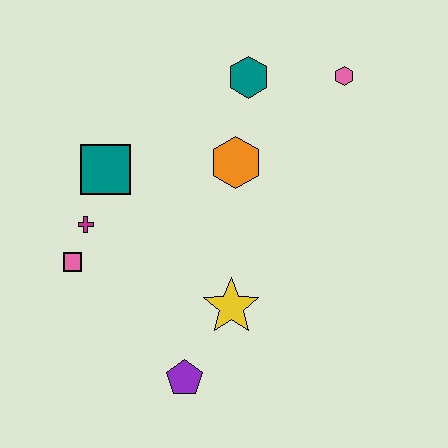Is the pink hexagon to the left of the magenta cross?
No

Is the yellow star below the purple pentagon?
No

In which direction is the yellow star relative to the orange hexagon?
The yellow star is below the orange hexagon.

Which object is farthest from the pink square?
The pink hexagon is farthest from the pink square.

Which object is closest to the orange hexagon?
The teal hexagon is closest to the orange hexagon.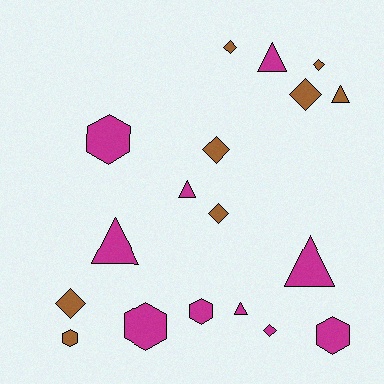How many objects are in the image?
There are 18 objects.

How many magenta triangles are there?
There are 5 magenta triangles.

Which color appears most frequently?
Magenta, with 10 objects.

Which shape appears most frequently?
Diamond, with 7 objects.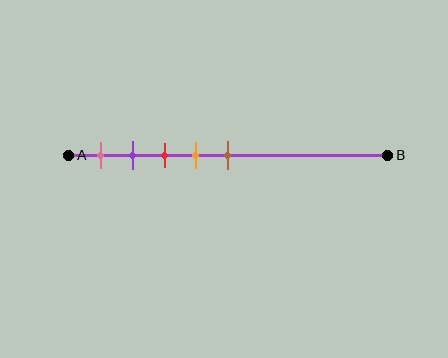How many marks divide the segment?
There are 5 marks dividing the segment.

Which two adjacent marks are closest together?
The purple and red marks are the closest adjacent pair.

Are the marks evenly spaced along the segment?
Yes, the marks are approximately evenly spaced.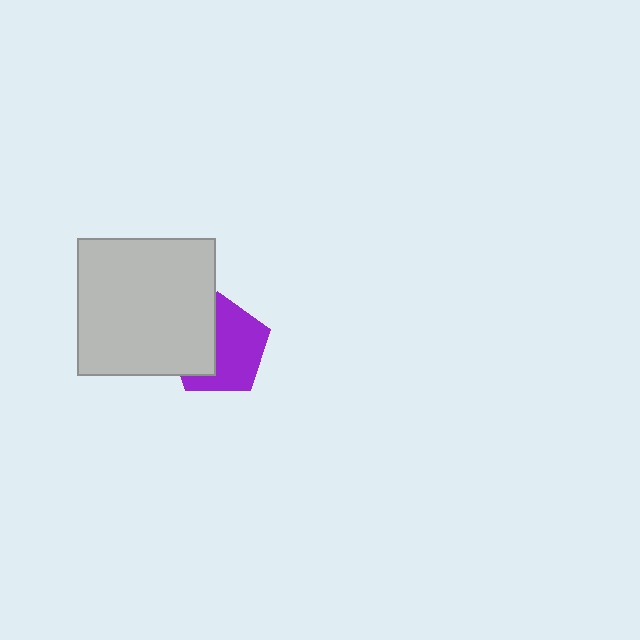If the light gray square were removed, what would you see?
You would see the complete purple pentagon.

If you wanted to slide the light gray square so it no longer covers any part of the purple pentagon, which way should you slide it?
Slide it left — that is the most direct way to separate the two shapes.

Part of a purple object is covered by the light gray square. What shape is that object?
It is a pentagon.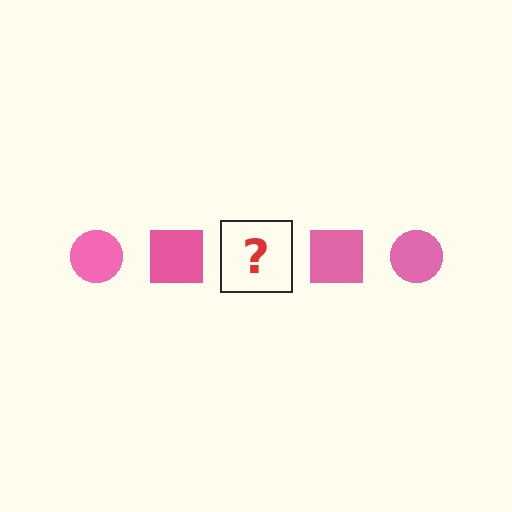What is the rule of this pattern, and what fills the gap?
The rule is that the pattern cycles through circle, square shapes in pink. The gap should be filled with a pink circle.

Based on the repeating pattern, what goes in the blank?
The blank should be a pink circle.